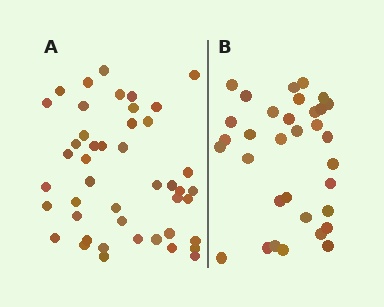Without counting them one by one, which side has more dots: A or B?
Region A (the left region) has more dots.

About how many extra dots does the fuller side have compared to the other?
Region A has roughly 12 or so more dots than region B.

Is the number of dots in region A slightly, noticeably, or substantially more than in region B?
Region A has noticeably more, but not dramatically so. The ratio is roughly 1.4 to 1.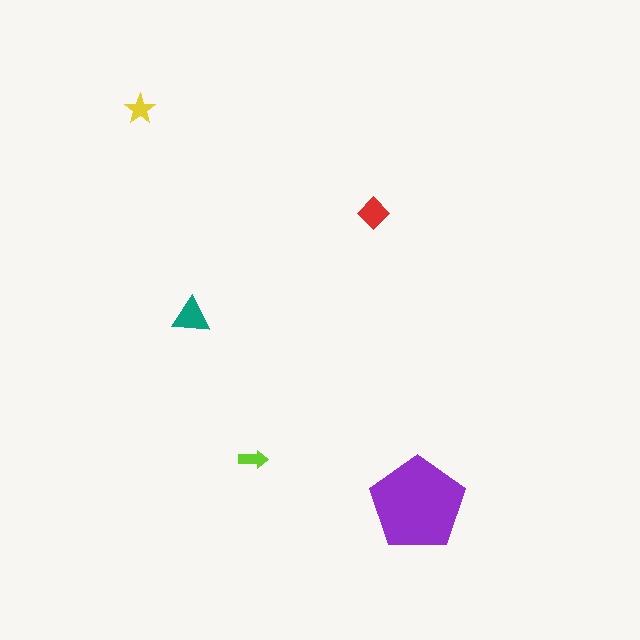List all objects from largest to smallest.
The purple pentagon, the teal triangle, the red diamond, the yellow star, the lime arrow.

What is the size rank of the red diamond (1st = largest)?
3rd.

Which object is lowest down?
The purple pentagon is bottommost.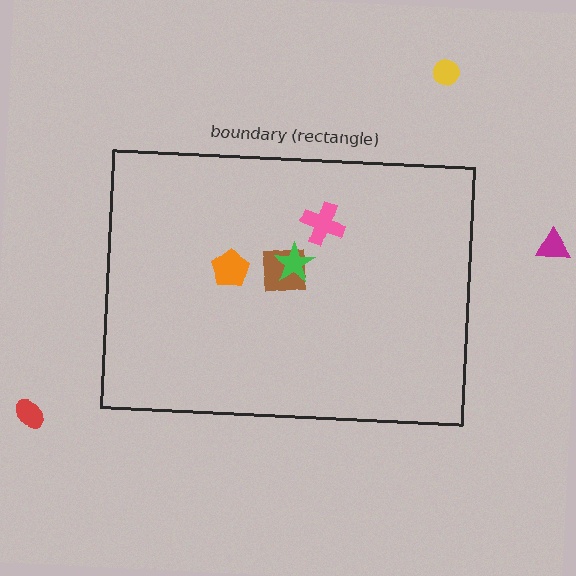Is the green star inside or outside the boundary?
Inside.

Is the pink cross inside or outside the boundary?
Inside.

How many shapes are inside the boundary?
4 inside, 3 outside.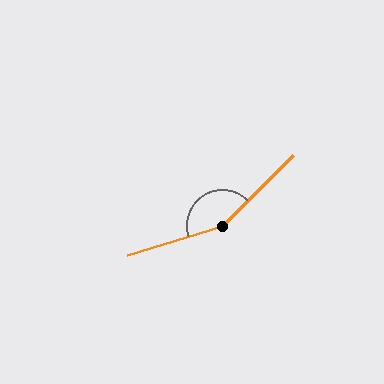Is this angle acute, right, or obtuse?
It is obtuse.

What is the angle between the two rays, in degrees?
Approximately 152 degrees.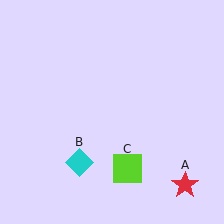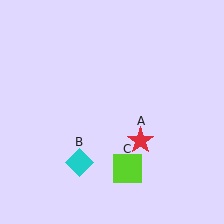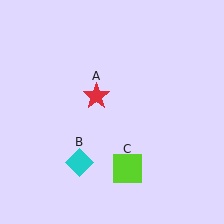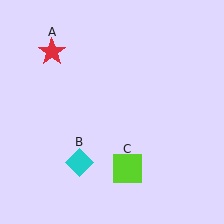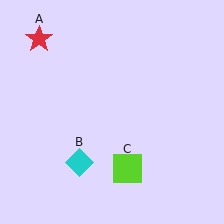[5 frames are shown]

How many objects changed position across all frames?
1 object changed position: red star (object A).